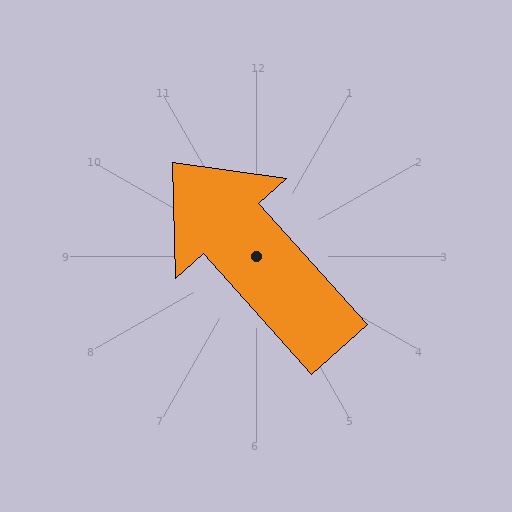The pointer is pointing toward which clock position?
Roughly 11 o'clock.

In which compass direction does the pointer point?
Northwest.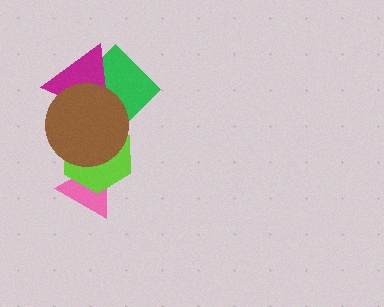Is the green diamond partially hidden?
Yes, it is partially covered by another shape.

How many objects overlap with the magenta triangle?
2 objects overlap with the magenta triangle.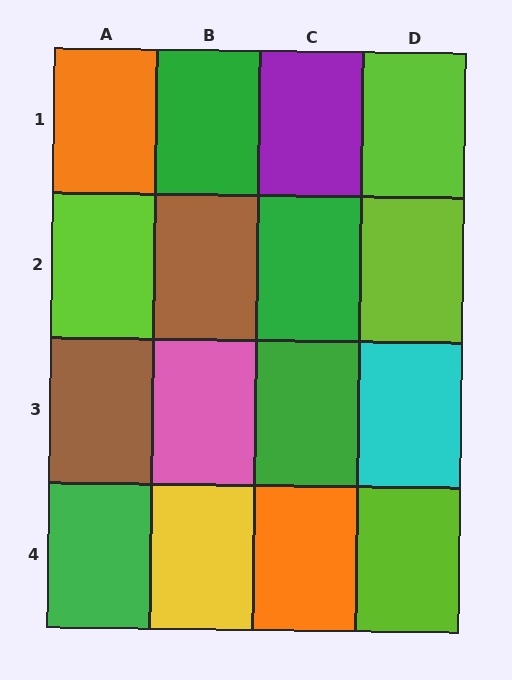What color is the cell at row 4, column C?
Orange.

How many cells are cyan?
1 cell is cyan.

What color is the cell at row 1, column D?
Lime.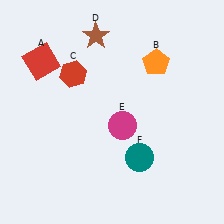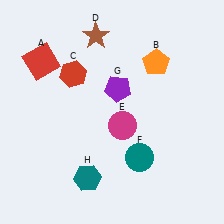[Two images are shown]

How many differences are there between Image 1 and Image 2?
There are 2 differences between the two images.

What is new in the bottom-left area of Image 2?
A teal hexagon (H) was added in the bottom-left area of Image 2.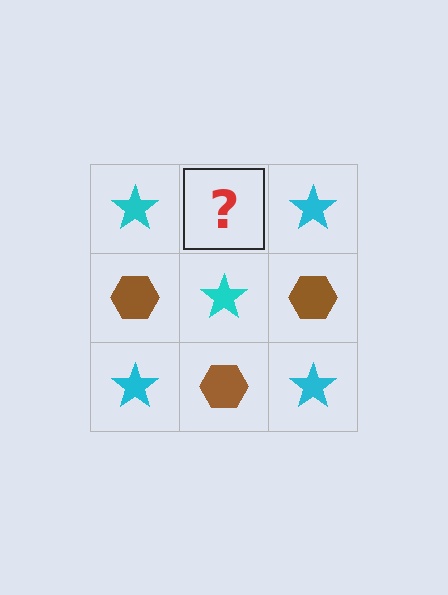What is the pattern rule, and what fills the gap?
The rule is that it alternates cyan star and brown hexagon in a checkerboard pattern. The gap should be filled with a brown hexagon.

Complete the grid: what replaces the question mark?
The question mark should be replaced with a brown hexagon.